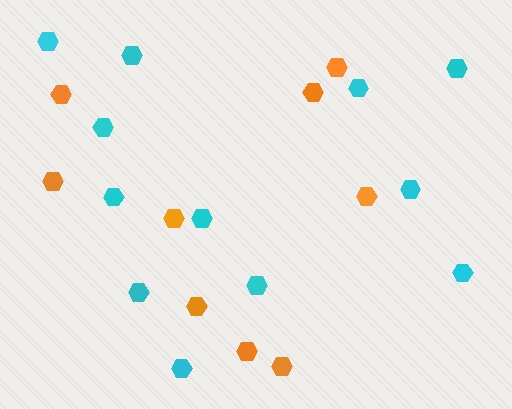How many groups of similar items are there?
There are 2 groups: one group of orange hexagons (9) and one group of cyan hexagons (12).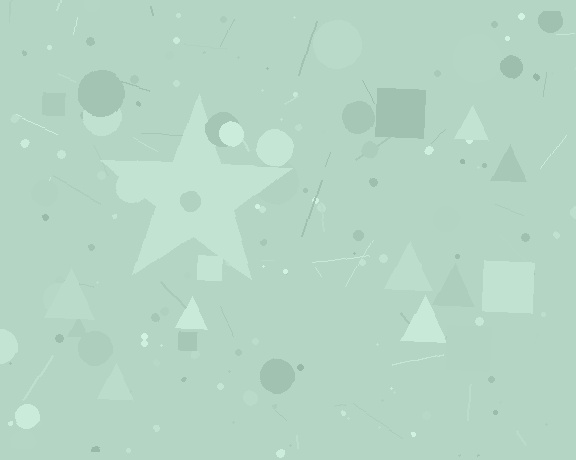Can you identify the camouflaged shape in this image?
The camouflaged shape is a star.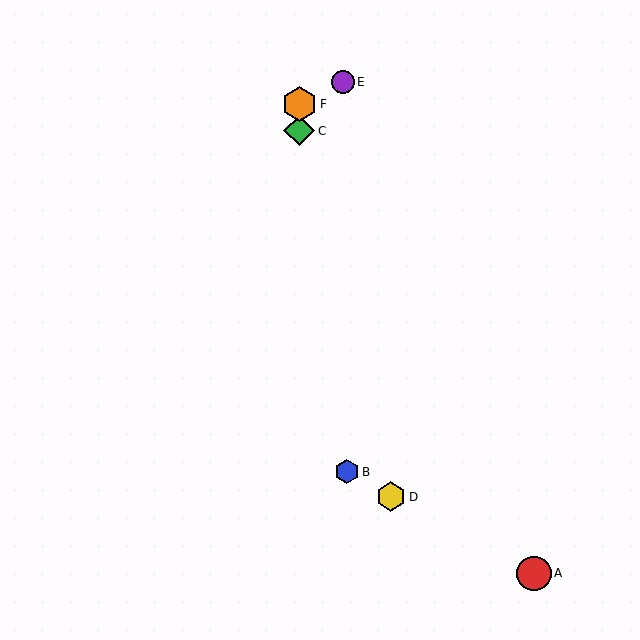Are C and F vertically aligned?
Yes, both are at x≈299.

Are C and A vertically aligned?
No, C is at x≈299 and A is at x≈534.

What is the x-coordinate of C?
Object C is at x≈299.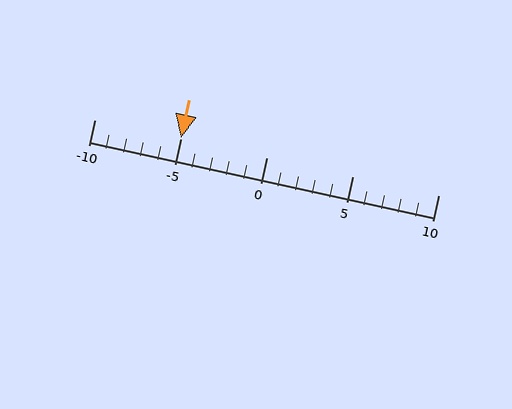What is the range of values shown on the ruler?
The ruler shows values from -10 to 10.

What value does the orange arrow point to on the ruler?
The orange arrow points to approximately -5.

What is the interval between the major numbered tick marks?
The major tick marks are spaced 5 units apart.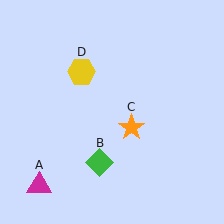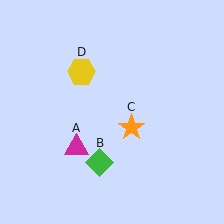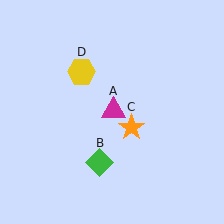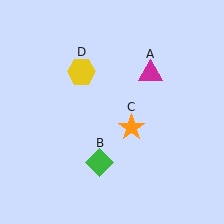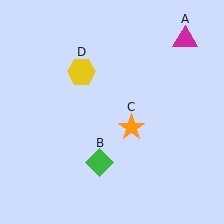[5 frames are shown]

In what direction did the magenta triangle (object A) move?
The magenta triangle (object A) moved up and to the right.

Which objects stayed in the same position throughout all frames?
Green diamond (object B) and orange star (object C) and yellow hexagon (object D) remained stationary.